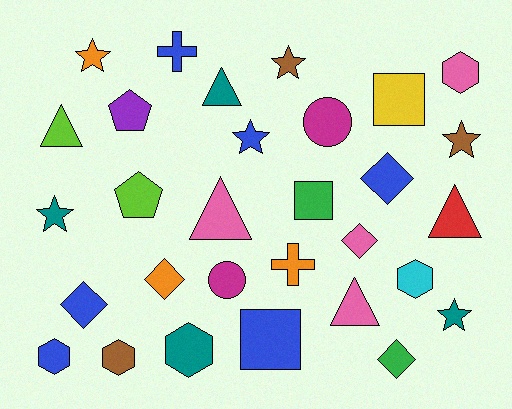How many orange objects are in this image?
There are 3 orange objects.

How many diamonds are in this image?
There are 5 diamonds.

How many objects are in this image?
There are 30 objects.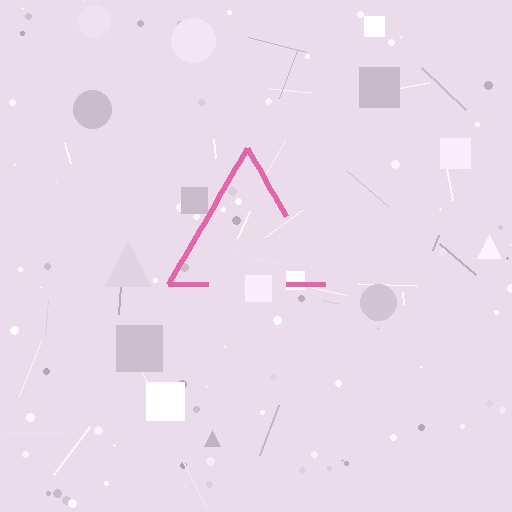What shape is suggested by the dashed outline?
The dashed outline suggests a triangle.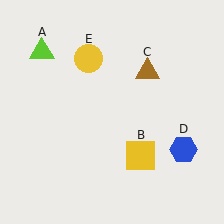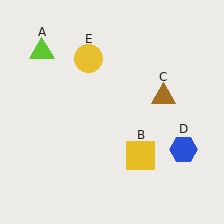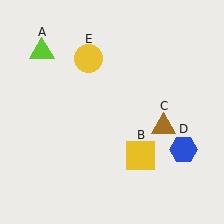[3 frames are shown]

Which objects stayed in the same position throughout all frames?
Lime triangle (object A) and yellow square (object B) and blue hexagon (object D) and yellow circle (object E) remained stationary.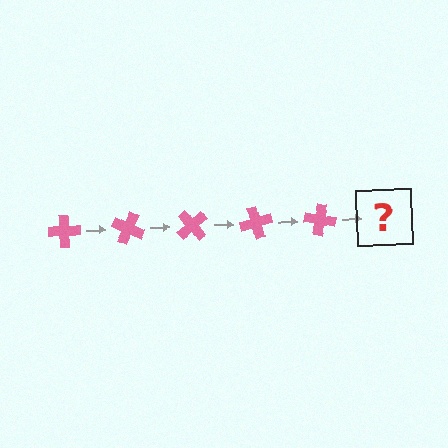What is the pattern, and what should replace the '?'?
The pattern is that the cross rotates 25 degrees each step. The '?' should be a pink cross rotated 125 degrees.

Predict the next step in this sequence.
The next step is a pink cross rotated 125 degrees.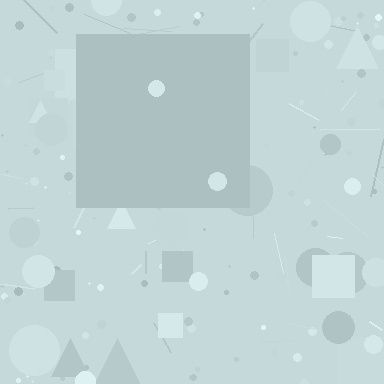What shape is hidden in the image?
A square is hidden in the image.